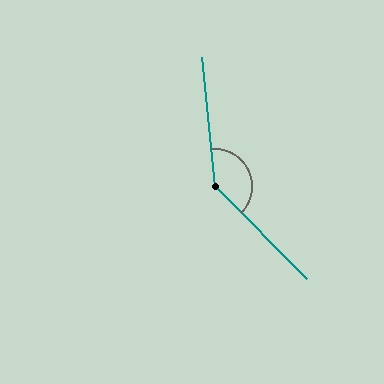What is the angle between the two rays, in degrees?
Approximately 141 degrees.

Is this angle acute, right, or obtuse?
It is obtuse.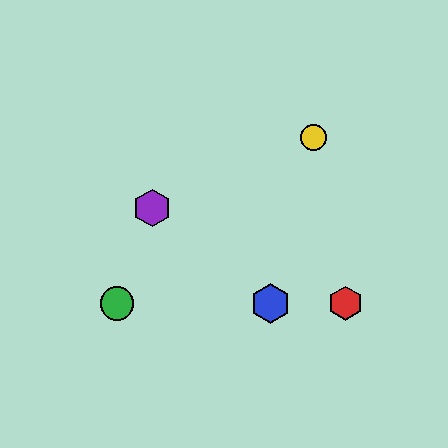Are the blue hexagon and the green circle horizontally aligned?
Yes, both are at y≈303.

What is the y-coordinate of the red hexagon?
The red hexagon is at y≈303.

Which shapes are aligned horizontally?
The red hexagon, the blue hexagon, the green circle are aligned horizontally.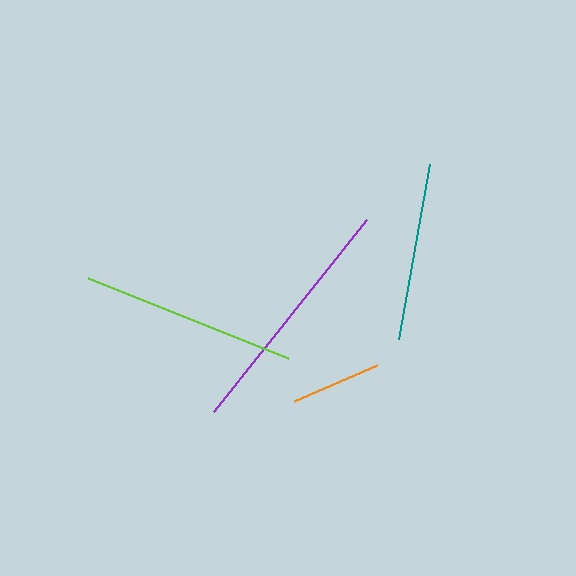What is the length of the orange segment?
The orange segment is approximately 91 pixels long.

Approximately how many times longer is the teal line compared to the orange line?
The teal line is approximately 2.0 times the length of the orange line.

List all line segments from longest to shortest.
From longest to shortest: purple, lime, teal, orange.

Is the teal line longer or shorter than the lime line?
The lime line is longer than the teal line.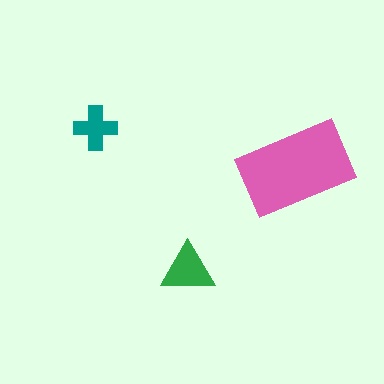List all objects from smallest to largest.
The teal cross, the green triangle, the pink rectangle.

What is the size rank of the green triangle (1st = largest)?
2nd.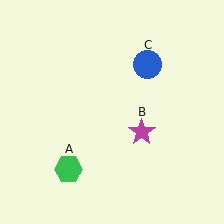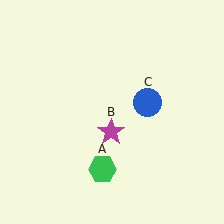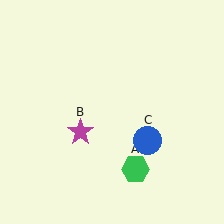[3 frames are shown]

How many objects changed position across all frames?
3 objects changed position: green hexagon (object A), magenta star (object B), blue circle (object C).